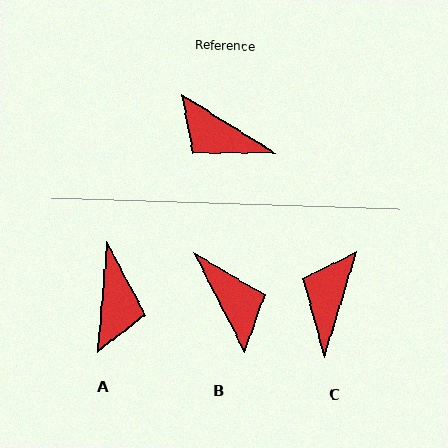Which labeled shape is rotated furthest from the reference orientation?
B, about 149 degrees away.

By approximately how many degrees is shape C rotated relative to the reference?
Approximately 75 degrees clockwise.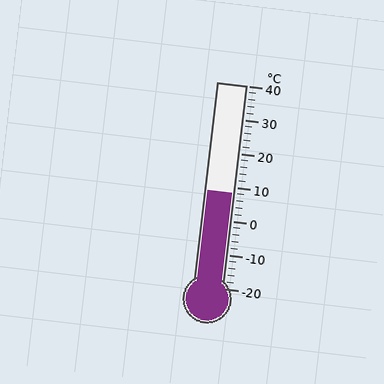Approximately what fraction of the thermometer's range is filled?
The thermometer is filled to approximately 45% of its range.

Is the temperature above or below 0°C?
The temperature is above 0°C.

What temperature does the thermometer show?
The thermometer shows approximately 8°C.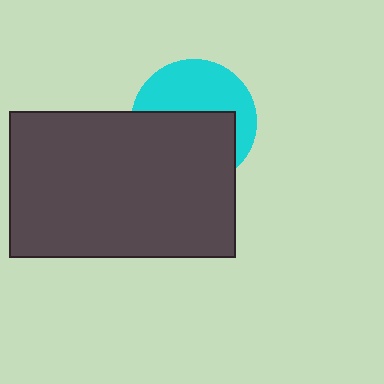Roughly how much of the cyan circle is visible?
About half of it is visible (roughly 47%).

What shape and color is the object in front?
The object in front is a dark gray rectangle.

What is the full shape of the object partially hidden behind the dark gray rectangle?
The partially hidden object is a cyan circle.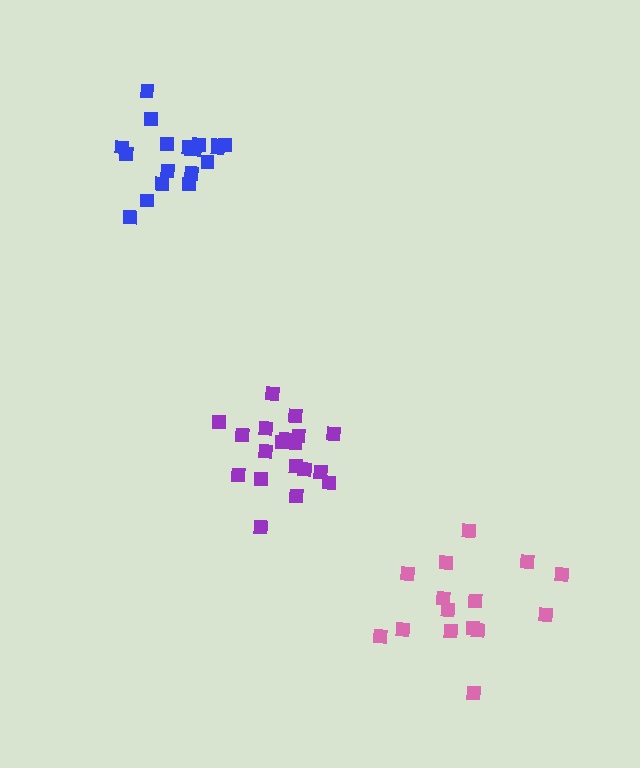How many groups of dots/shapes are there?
There are 3 groups.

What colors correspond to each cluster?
The clusters are colored: purple, pink, blue.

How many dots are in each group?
Group 1: 19 dots, Group 2: 15 dots, Group 3: 19 dots (53 total).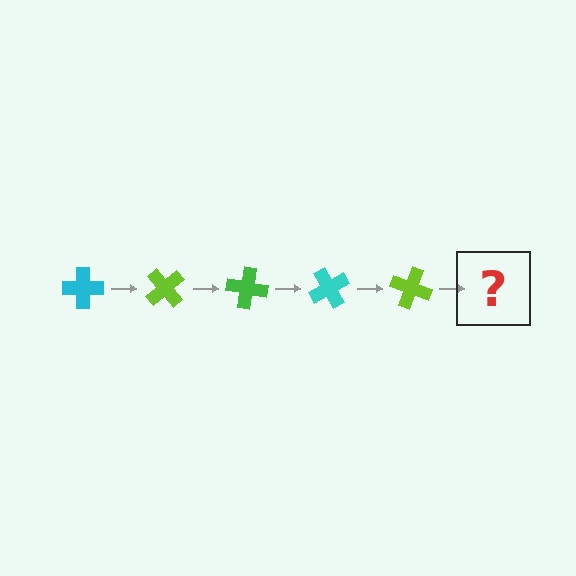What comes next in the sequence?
The next element should be a green cross, rotated 250 degrees from the start.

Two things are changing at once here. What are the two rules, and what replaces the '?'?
The two rules are that it rotates 50 degrees each step and the color cycles through cyan, lime, and green. The '?' should be a green cross, rotated 250 degrees from the start.